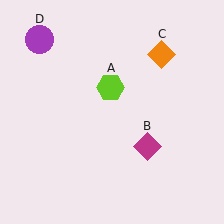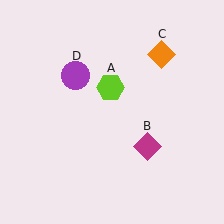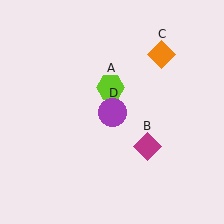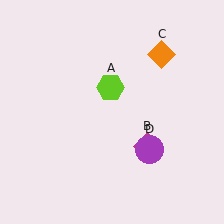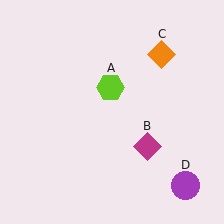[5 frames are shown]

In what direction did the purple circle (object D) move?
The purple circle (object D) moved down and to the right.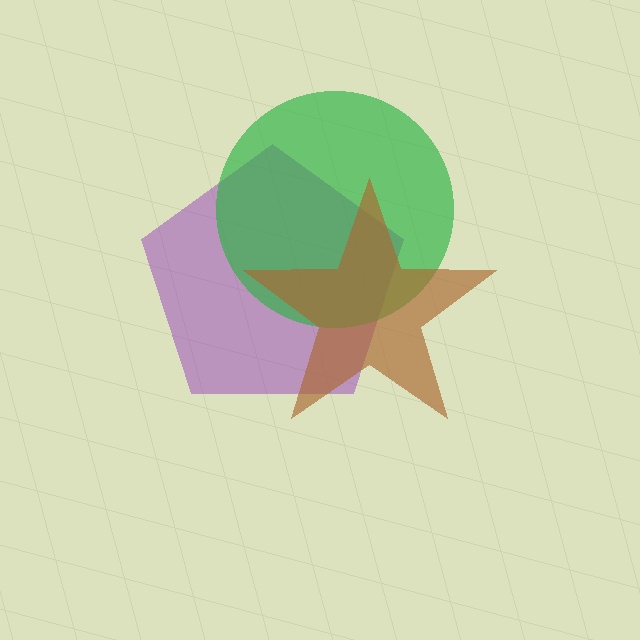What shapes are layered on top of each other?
The layered shapes are: a purple pentagon, a green circle, a brown star.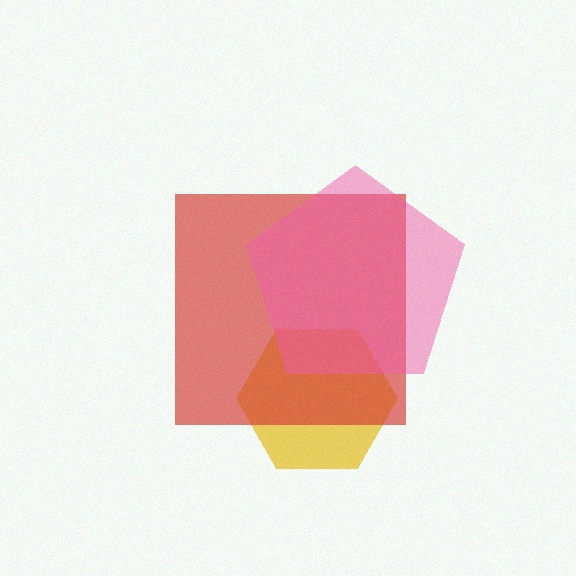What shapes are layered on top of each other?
The layered shapes are: a yellow hexagon, a red square, a pink pentagon.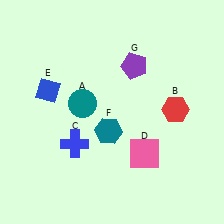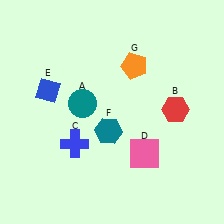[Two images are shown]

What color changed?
The pentagon (G) changed from purple in Image 1 to orange in Image 2.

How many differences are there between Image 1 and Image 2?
There is 1 difference between the two images.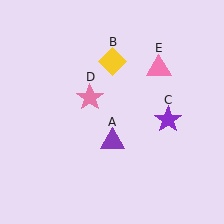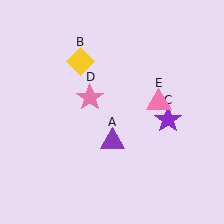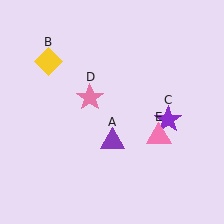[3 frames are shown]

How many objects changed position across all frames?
2 objects changed position: yellow diamond (object B), pink triangle (object E).